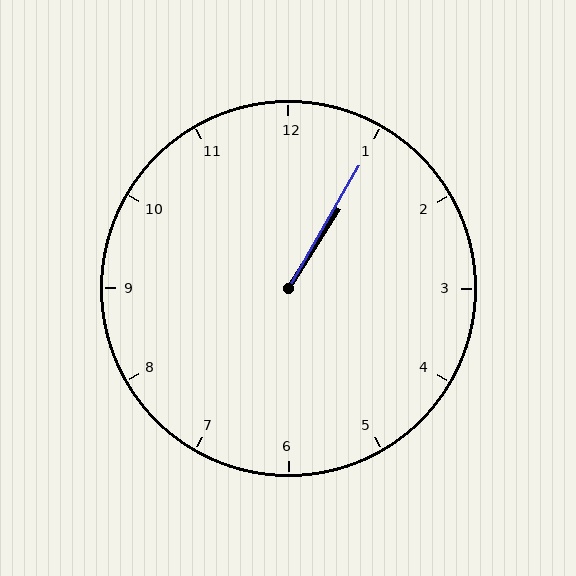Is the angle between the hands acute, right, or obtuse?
It is acute.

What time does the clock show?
1:05.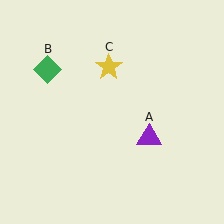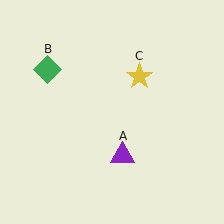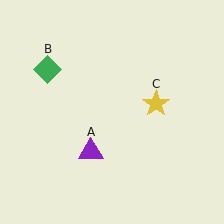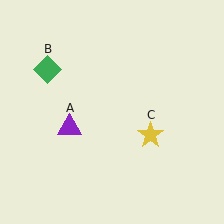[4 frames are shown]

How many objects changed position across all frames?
2 objects changed position: purple triangle (object A), yellow star (object C).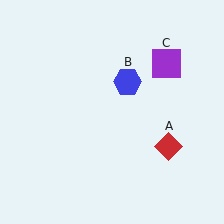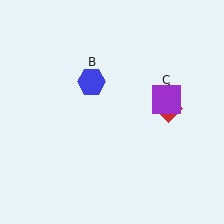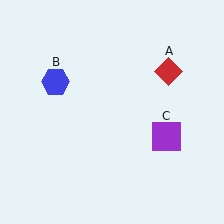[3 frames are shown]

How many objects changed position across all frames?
3 objects changed position: red diamond (object A), blue hexagon (object B), purple square (object C).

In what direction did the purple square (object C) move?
The purple square (object C) moved down.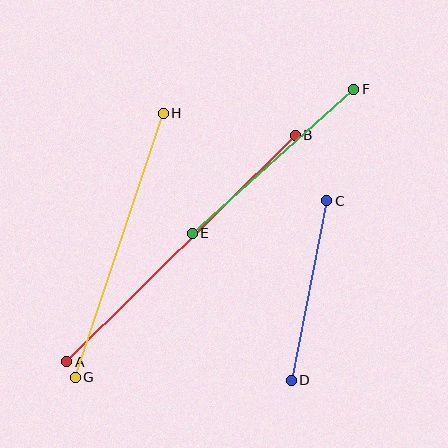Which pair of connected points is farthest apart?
Points A and B are farthest apart.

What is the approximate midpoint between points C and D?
The midpoint is at approximately (309, 290) pixels.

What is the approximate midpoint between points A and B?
The midpoint is at approximately (181, 248) pixels.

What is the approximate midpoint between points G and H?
The midpoint is at approximately (119, 245) pixels.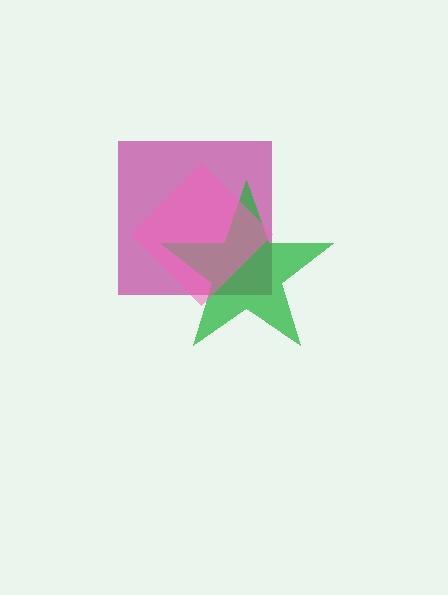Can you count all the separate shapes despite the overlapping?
Yes, there are 3 separate shapes.